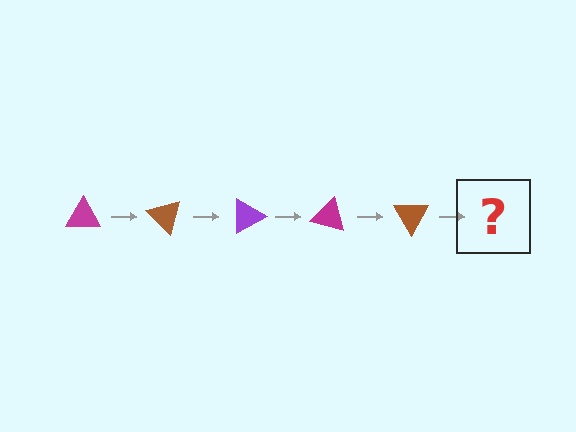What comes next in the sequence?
The next element should be a purple triangle, rotated 225 degrees from the start.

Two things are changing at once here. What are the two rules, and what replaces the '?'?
The two rules are that it rotates 45 degrees each step and the color cycles through magenta, brown, and purple. The '?' should be a purple triangle, rotated 225 degrees from the start.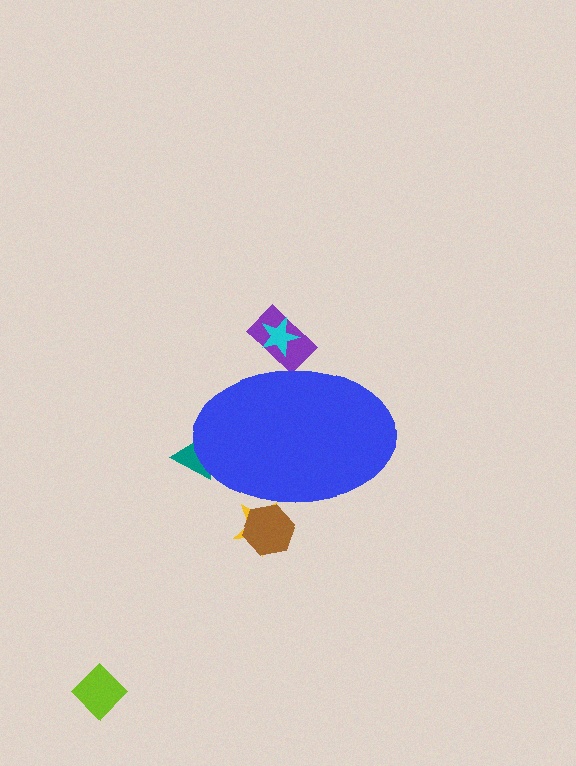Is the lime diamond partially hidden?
No, the lime diamond is fully visible.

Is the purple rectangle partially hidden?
Yes, the purple rectangle is partially hidden behind the blue ellipse.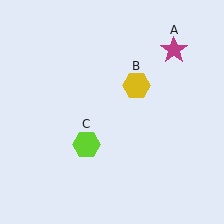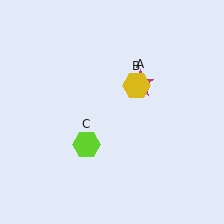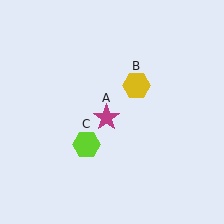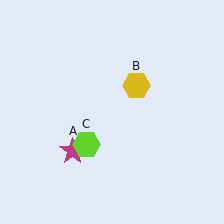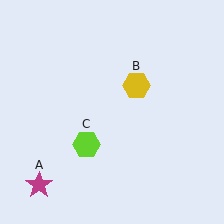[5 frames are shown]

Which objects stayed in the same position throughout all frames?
Yellow hexagon (object B) and lime hexagon (object C) remained stationary.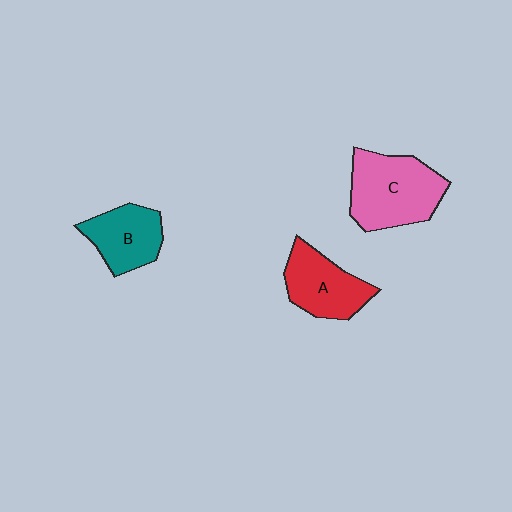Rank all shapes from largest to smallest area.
From largest to smallest: C (pink), A (red), B (teal).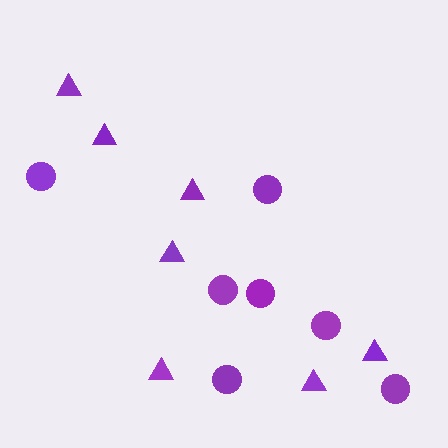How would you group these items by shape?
There are 2 groups: one group of circles (7) and one group of triangles (7).